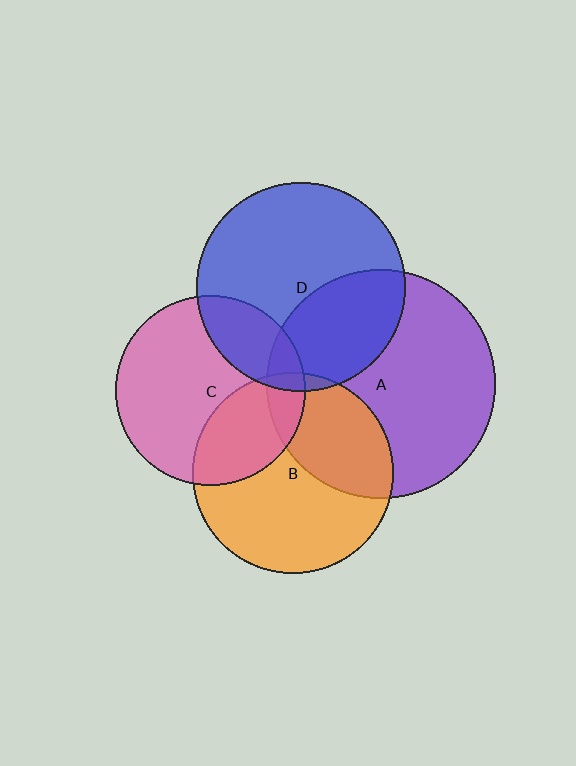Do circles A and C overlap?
Yes.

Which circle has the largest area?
Circle A (purple).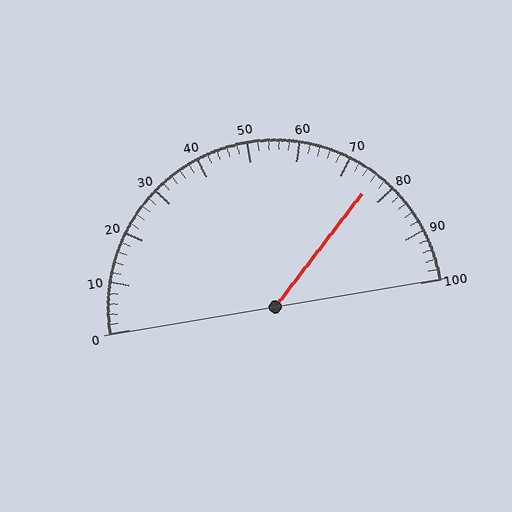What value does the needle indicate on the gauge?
The needle indicates approximately 76.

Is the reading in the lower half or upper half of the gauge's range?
The reading is in the upper half of the range (0 to 100).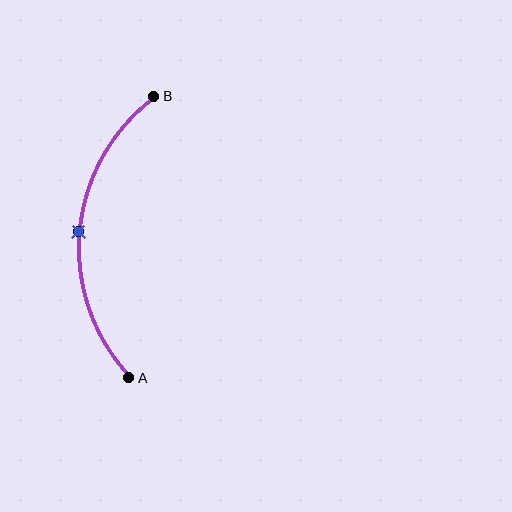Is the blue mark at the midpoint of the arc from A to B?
Yes. The blue mark lies on the arc at equal arc-length from both A and B — it is the arc midpoint.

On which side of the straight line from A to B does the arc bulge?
The arc bulges to the left of the straight line connecting A and B.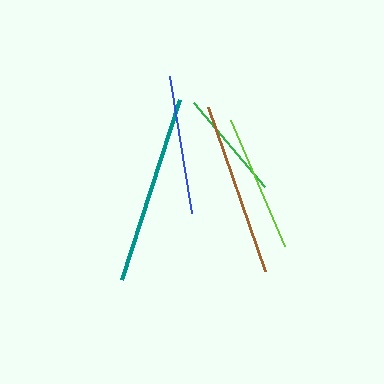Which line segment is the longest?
The teal line is the longest at approximately 189 pixels.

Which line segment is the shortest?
The green line is the shortest at approximately 110 pixels.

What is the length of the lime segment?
The lime segment is approximately 138 pixels long.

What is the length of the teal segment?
The teal segment is approximately 189 pixels long.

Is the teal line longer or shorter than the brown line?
The teal line is longer than the brown line.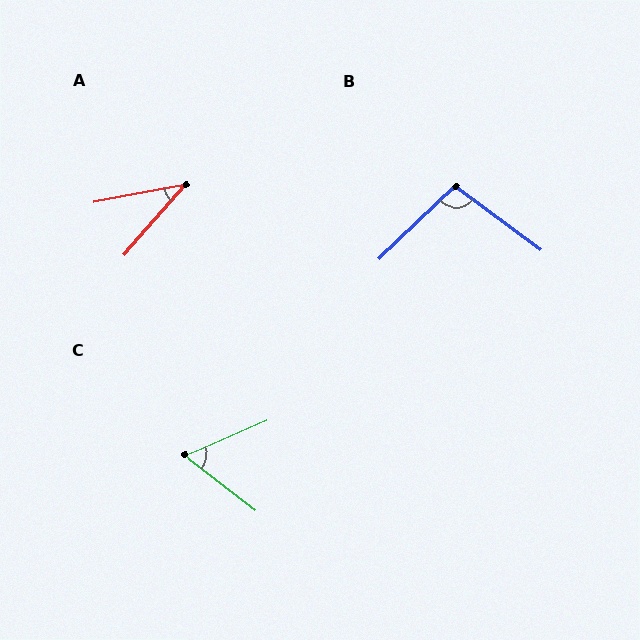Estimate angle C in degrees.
Approximately 61 degrees.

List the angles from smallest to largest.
A (38°), C (61°), B (100°).